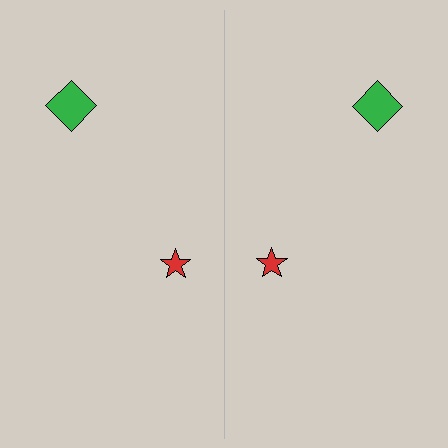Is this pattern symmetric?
Yes, this pattern has bilateral (reflection) symmetry.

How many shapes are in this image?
There are 4 shapes in this image.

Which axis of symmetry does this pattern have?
The pattern has a vertical axis of symmetry running through the center of the image.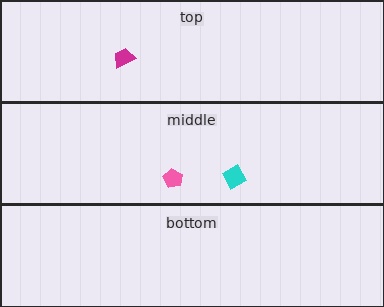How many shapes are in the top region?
1.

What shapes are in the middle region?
The cyan diamond, the pink pentagon.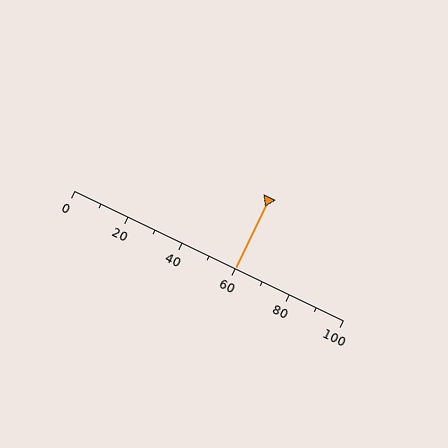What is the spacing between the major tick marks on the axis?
The major ticks are spaced 20 apart.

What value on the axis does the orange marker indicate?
The marker indicates approximately 60.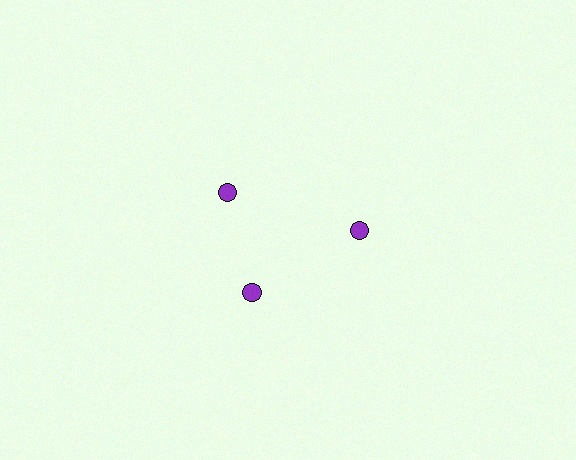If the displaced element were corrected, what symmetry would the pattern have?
It would have 3-fold rotational symmetry — the pattern would map onto itself every 120 degrees.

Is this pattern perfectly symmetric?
No. The 3 purple circles are arranged in a ring, but one element near the 11 o'clock position is rotated out of alignment along the ring, breaking the 3-fold rotational symmetry.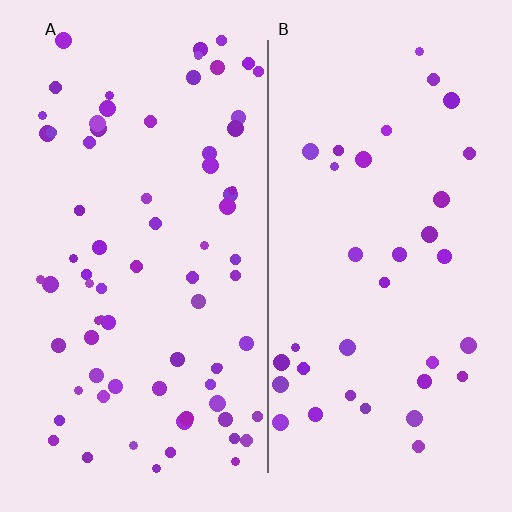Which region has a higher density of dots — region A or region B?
A (the left).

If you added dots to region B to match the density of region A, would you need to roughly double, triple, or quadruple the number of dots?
Approximately double.